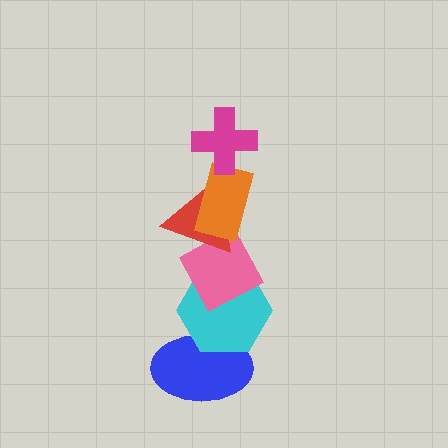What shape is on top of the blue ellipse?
The cyan hexagon is on top of the blue ellipse.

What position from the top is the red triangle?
The red triangle is 3rd from the top.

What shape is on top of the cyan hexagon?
The pink diamond is on top of the cyan hexagon.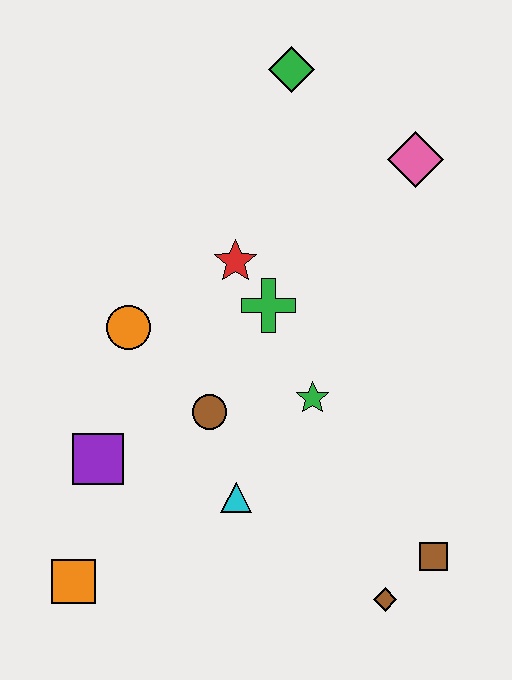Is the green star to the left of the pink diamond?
Yes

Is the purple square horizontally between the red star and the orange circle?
No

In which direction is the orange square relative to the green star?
The orange square is to the left of the green star.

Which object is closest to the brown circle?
The cyan triangle is closest to the brown circle.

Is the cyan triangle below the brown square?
No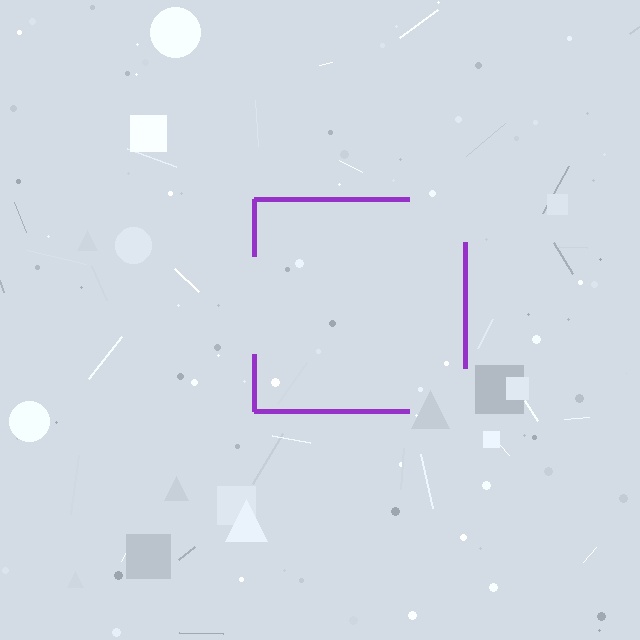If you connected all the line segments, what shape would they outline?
They would outline a square.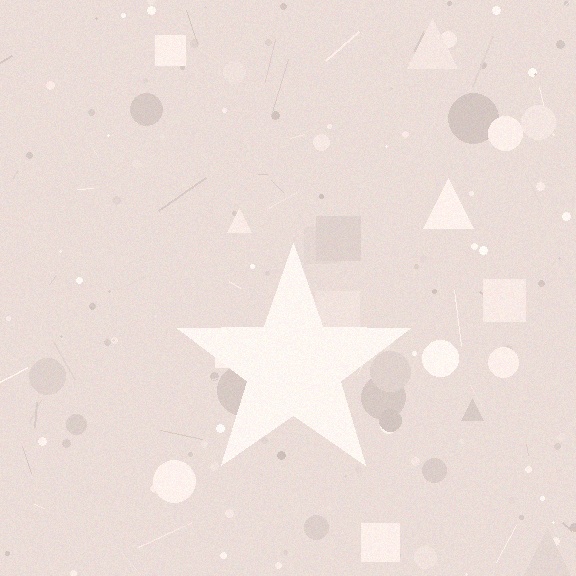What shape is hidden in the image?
A star is hidden in the image.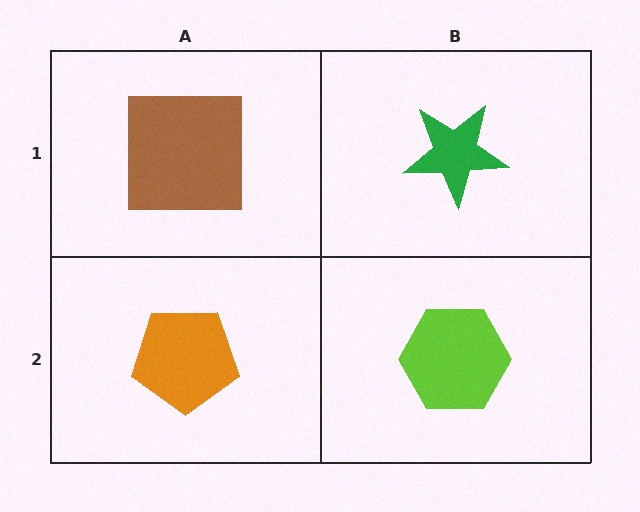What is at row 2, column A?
An orange pentagon.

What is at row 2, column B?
A lime hexagon.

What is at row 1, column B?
A green star.